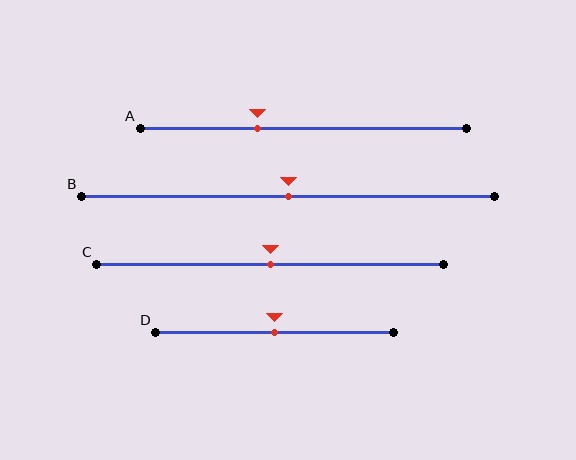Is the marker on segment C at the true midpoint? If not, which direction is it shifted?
Yes, the marker on segment C is at the true midpoint.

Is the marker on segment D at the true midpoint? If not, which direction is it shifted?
Yes, the marker on segment D is at the true midpoint.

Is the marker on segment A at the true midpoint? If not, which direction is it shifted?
No, the marker on segment A is shifted to the left by about 14% of the segment length.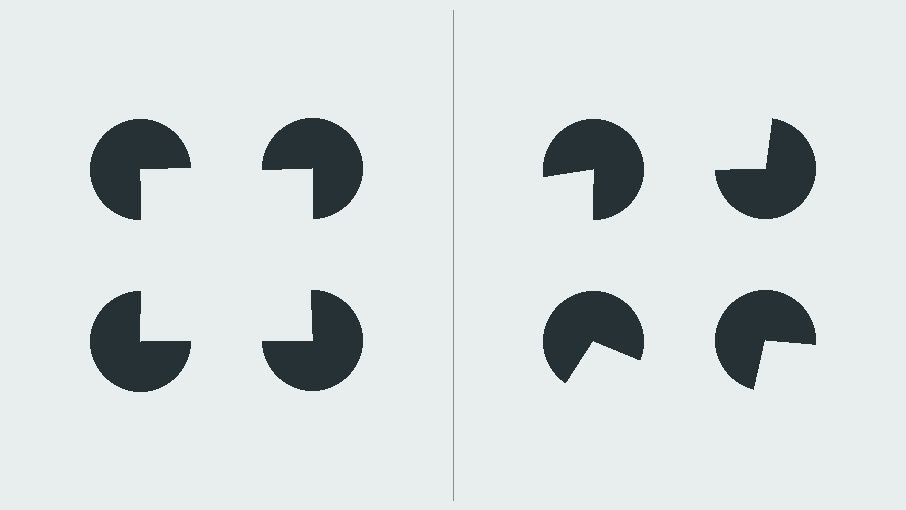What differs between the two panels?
The pac-man discs are positioned identically on both sides; only the wedge orientations differ. On the left they align to a square; on the right they are misaligned.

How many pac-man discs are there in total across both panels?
8 — 4 on each side.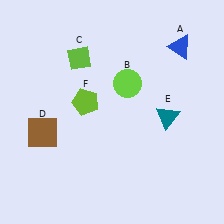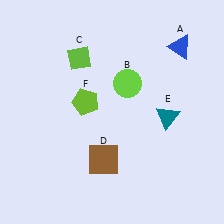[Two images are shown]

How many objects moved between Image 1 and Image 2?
1 object moved between the two images.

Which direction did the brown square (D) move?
The brown square (D) moved right.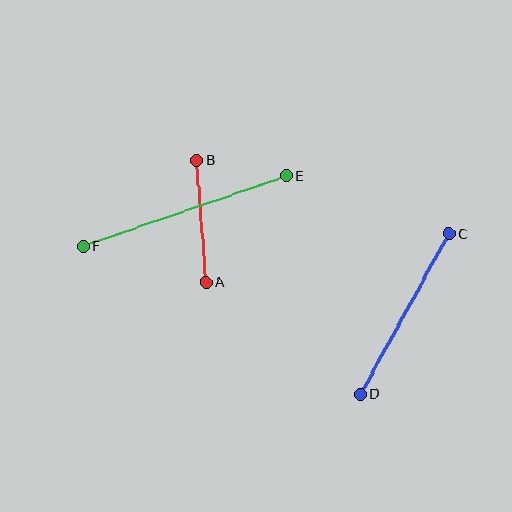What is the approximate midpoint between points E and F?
The midpoint is at approximately (185, 211) pixels.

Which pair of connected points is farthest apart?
Points E and F are farthest apart.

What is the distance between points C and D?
The distance is approximately 183 pixels.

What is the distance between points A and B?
The distance is approximately 122 pixels.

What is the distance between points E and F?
The distance is approximately 215 pixels.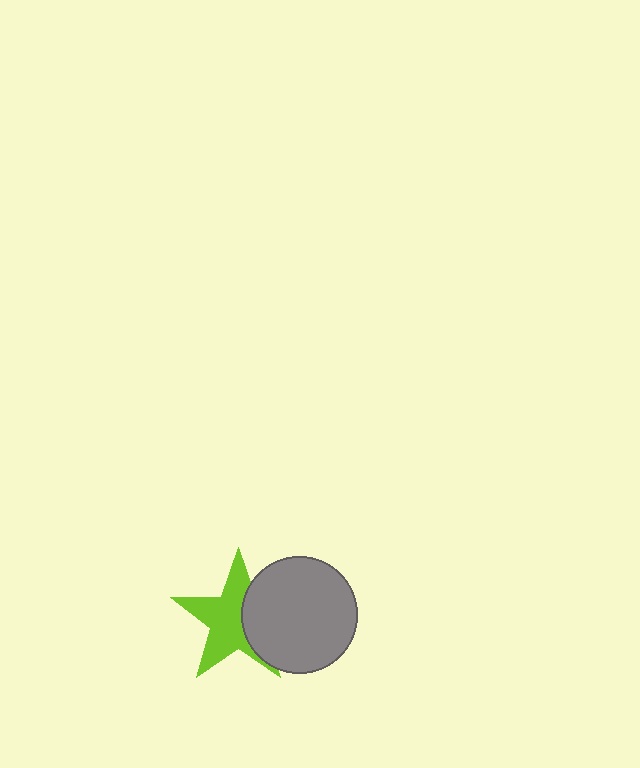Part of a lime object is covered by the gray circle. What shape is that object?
It is a star.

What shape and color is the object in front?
The object in front is a gray circle.